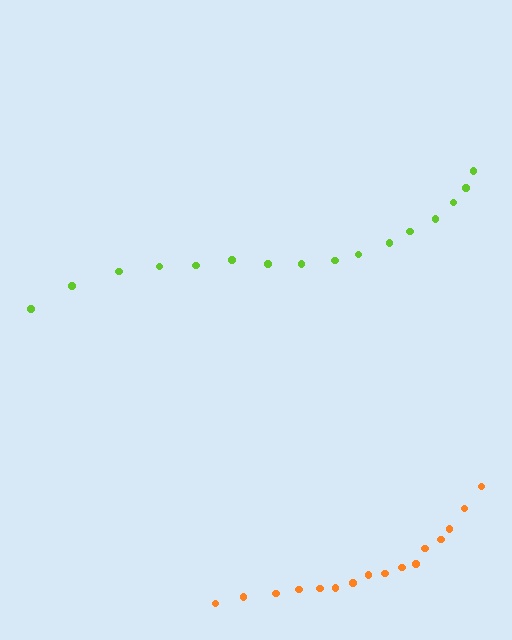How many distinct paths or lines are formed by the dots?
There are 2 distinct paths.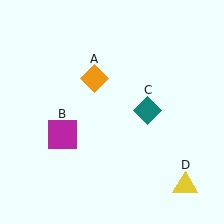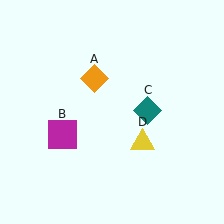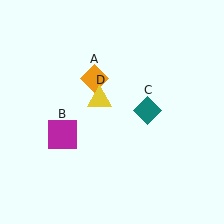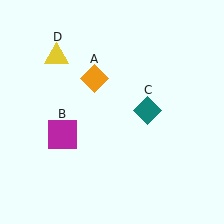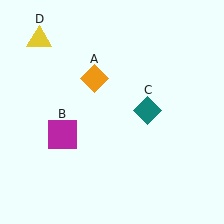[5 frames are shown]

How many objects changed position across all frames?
1 object changed position: yellow triangle (object D).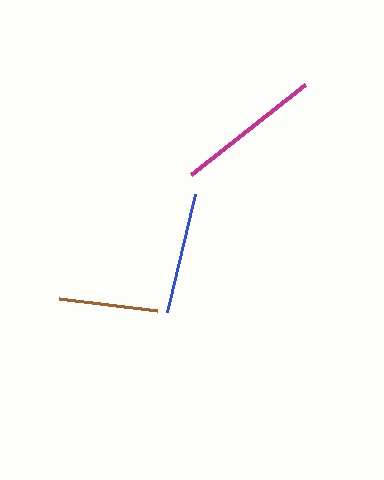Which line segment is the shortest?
The brown line is the shortest at approximately 99 pixels.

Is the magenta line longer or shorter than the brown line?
The magenta line is longer than the brown line.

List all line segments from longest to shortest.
From longest to shortest: magenta, blue, brown.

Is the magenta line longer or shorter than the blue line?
The magenta line is longer than the blue line.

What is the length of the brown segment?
The brown segment is approximately 99 pixels long.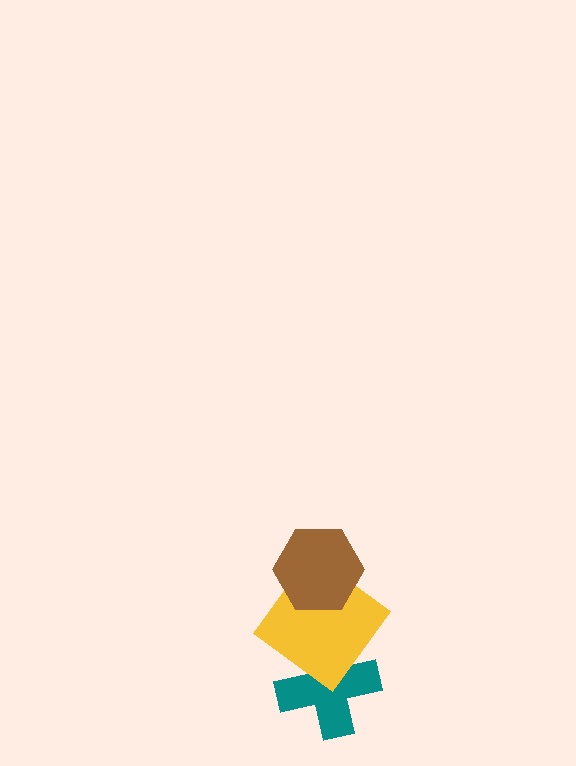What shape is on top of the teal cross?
The yellow diamond is on top of the teal cross.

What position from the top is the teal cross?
The teal cross is 3rd from the top.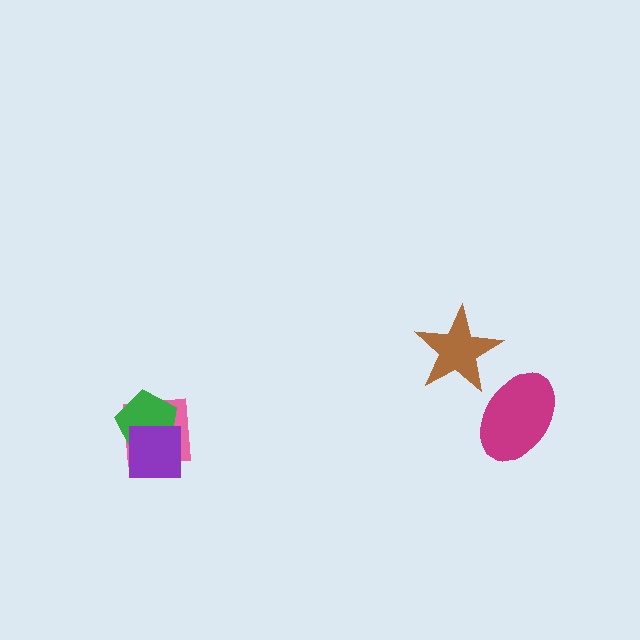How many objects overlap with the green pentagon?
2 objects overlap with the green pentagon.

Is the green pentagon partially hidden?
Yes, it is partially covered by another shape.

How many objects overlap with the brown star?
0 objects overlap with the brown star.